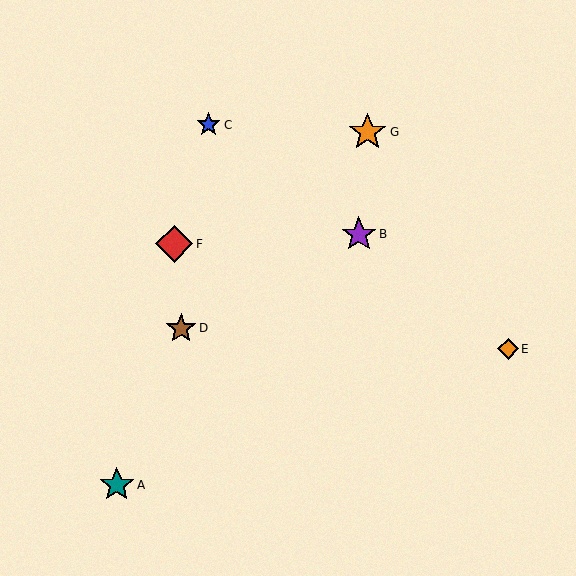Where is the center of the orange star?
The center of the orange star is at (368, 132).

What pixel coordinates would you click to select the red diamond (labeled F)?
Click at (174, 244) to select the red diamond F.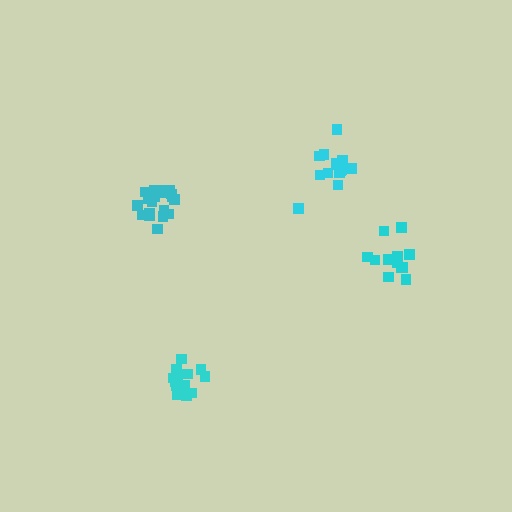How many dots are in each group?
Group 1: 15 dots, Group 2: 13 dots, Group 3: 19 dots, Group 4: 15 dots (62 total).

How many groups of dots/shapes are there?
There are 4 groups.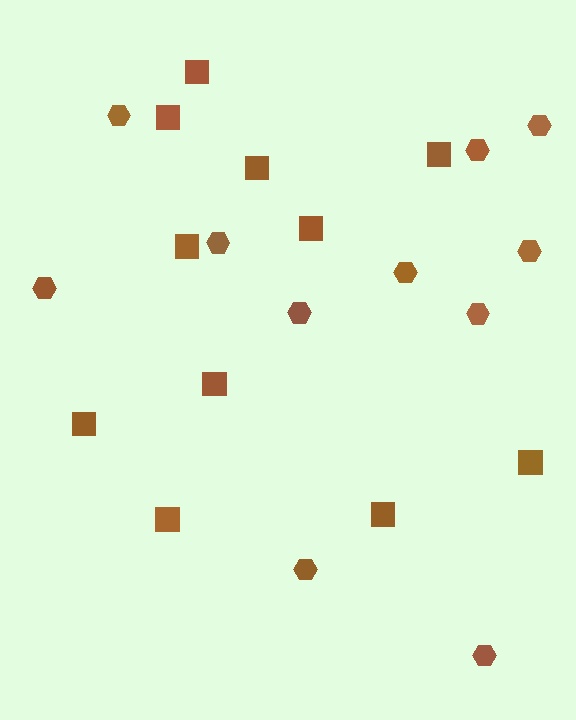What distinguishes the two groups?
There are 2 groups: one group of hexagons (11) and one group of squares (11).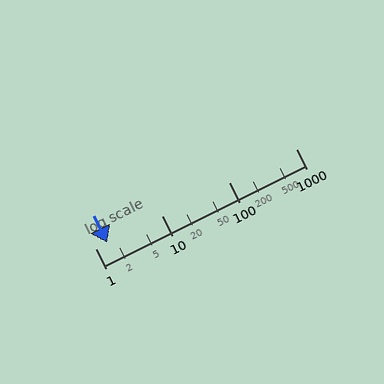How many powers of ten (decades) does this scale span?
The scale spans 3 decades, from 1 to 1000.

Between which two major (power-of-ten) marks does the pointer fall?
The pointer is between 1 and 10.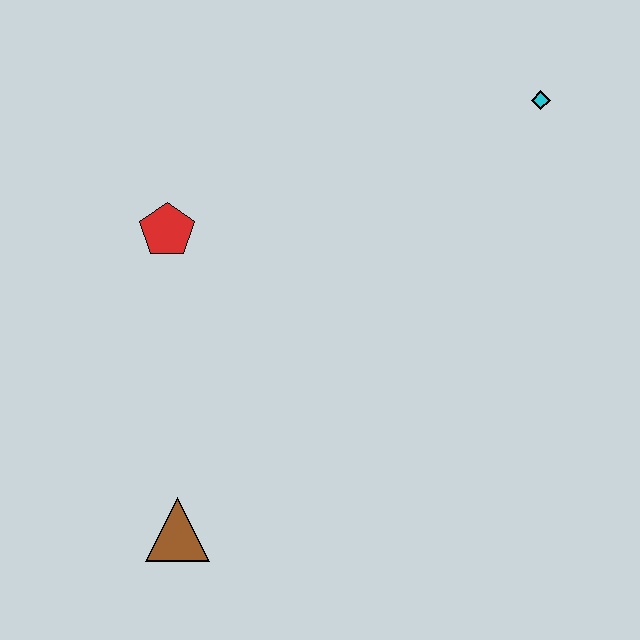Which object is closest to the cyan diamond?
The red pentagon is closest to the cyan diamond.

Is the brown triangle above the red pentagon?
No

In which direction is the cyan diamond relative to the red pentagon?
The cyan diamond is to the right of the red pentagon.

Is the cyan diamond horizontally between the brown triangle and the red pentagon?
No